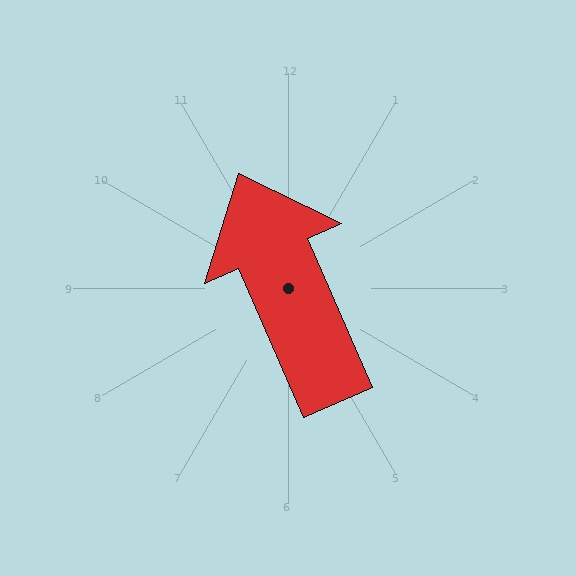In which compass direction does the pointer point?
Northwest.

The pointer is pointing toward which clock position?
Roughly 11 o'clock.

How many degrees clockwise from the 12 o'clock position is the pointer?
Approximately 336 degrees.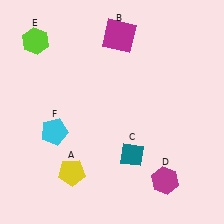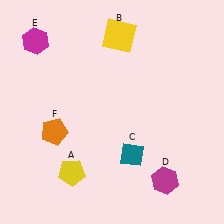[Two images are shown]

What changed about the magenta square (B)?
In Image 1, B is magenta. In Image 2, it changed to yellow.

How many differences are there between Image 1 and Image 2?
There are 3 differences between the two images.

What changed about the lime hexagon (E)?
In Image 1, E is lime. In Image 2, it changed to magenta.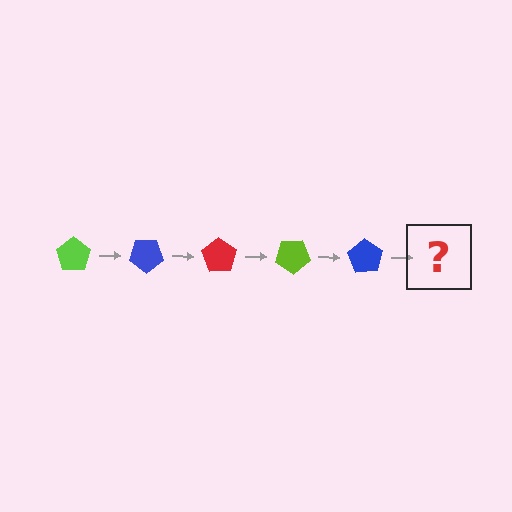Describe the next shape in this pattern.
It should be a red pentagon, rotated 175 degrees from the start.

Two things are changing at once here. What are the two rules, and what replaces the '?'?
The two rules are that it rotates 35 degrees each step and the color cycles through lime, blue, and red. The '?' should be a red pentagon, rotated 175 degrees from the start.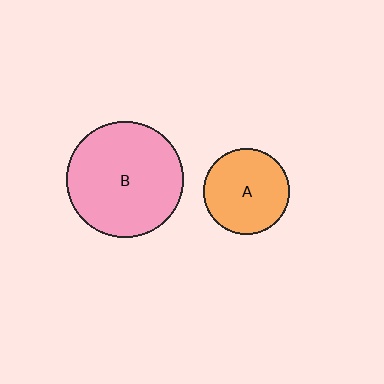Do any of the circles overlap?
No, none of the circles overlap.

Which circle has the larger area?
Circle B (pink).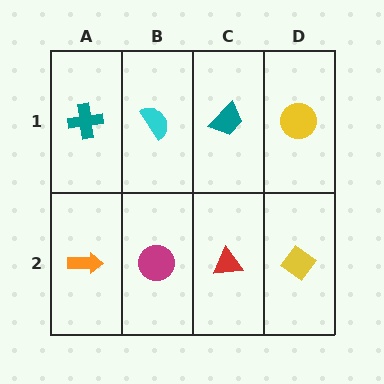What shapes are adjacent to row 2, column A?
A teal cross (row 1, column A), a magenta circle (row 2, column B).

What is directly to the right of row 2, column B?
A red triangle.